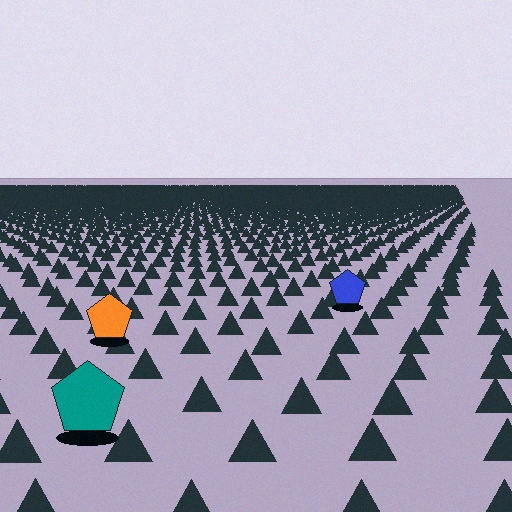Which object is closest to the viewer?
The teal pentagon is closest. The texture marks near it are larger and more spread out.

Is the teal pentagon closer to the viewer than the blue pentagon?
Yes. The teal pentagon is closer — you can tell from the texture gradient: the ground texture is coarser near it.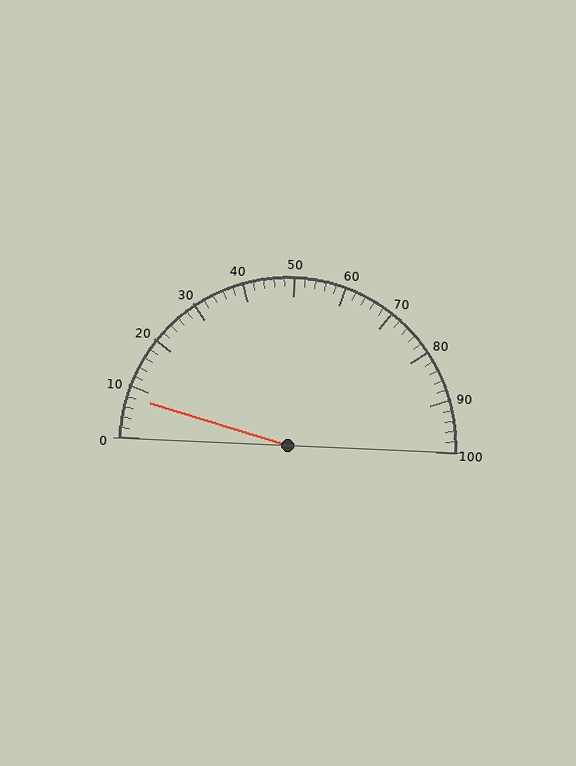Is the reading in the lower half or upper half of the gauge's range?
The reading is in the lower half of the range (0 to 100).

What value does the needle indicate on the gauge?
The needle indicates approximately 8.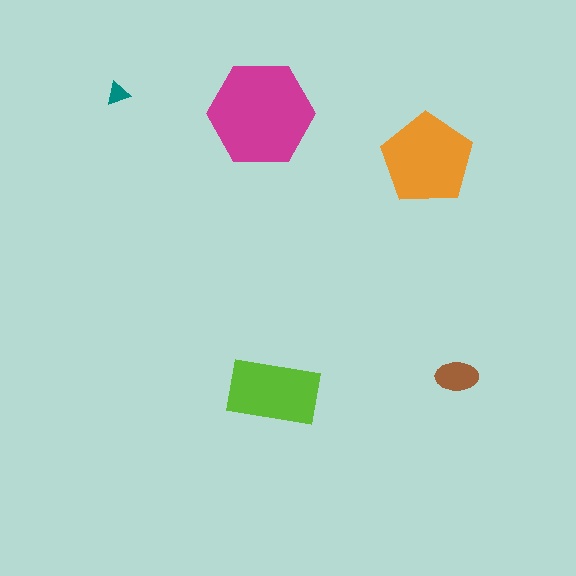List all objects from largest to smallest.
The magenta hexagon, the orange pentagon, the lime rectangle, the brown ellipse, the teal triangle.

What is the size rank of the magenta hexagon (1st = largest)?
1st.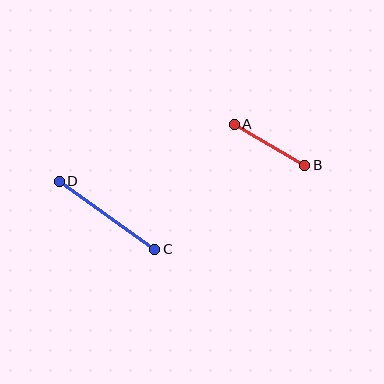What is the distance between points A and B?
The distance is approximately 82 pixels.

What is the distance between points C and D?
The distance is approximately 117 pixels.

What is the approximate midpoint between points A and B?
The midpoint is at approximately (270, 145) pixels.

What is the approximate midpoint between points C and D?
The midpoint is at approximately (107, 215) pixels.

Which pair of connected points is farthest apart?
Points C and D are farthest apart.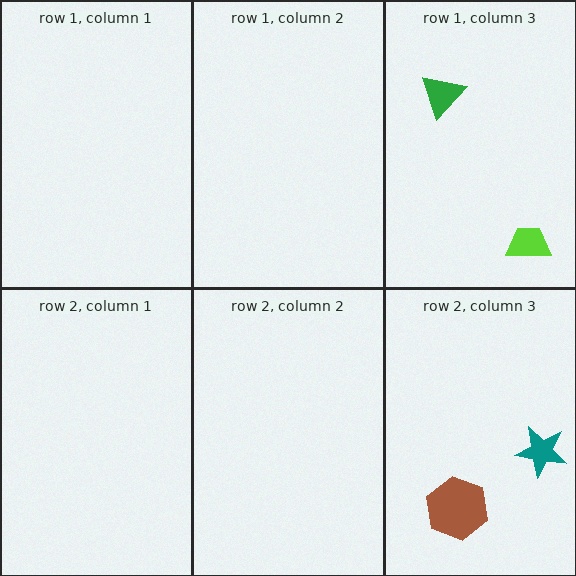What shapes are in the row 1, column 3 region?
The lime trapezoid, the green triangle.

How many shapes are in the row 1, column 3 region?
2.